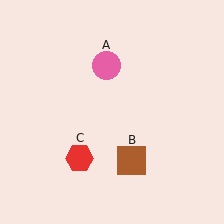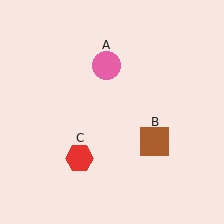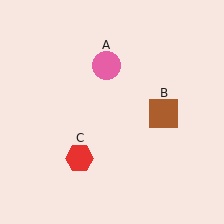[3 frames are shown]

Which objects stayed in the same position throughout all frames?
Pink circle (object A) and red hexagon (object C) remained stationary.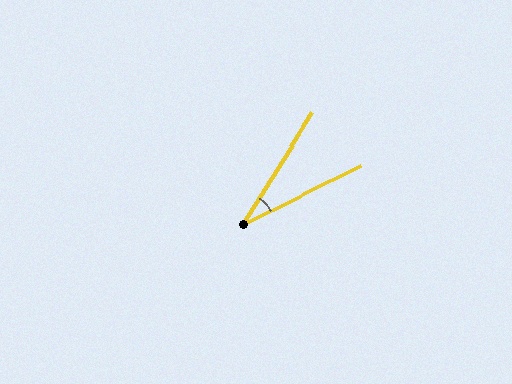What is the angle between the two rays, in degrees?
Approximately 31 degrees.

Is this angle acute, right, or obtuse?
It is acute.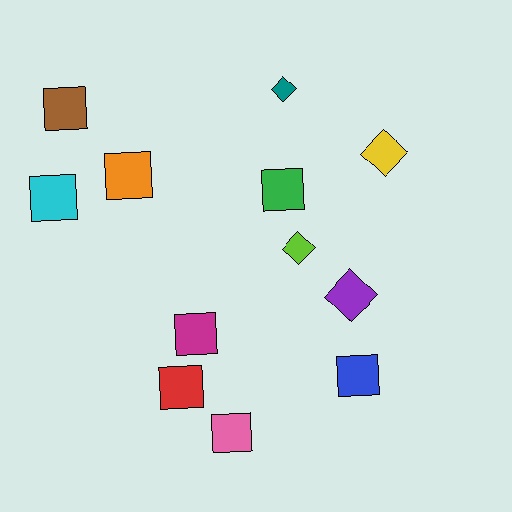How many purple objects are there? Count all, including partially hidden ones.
There is 1 purple object.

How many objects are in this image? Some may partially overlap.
There are 12 objects.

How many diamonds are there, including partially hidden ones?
There are 4 diamonds.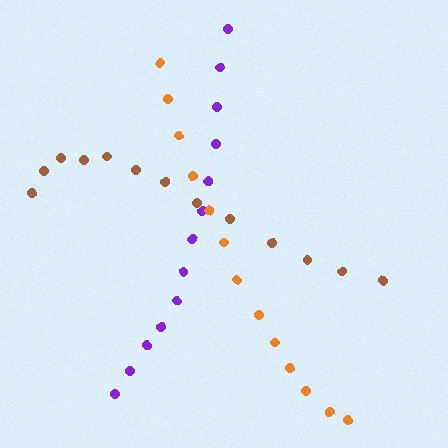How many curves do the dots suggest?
There are 3 distinct paths.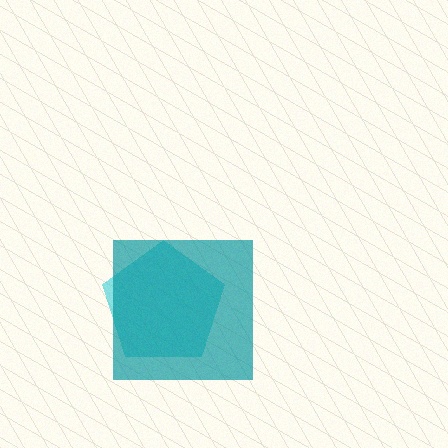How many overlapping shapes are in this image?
There are 2 overlapping shapes in the image.